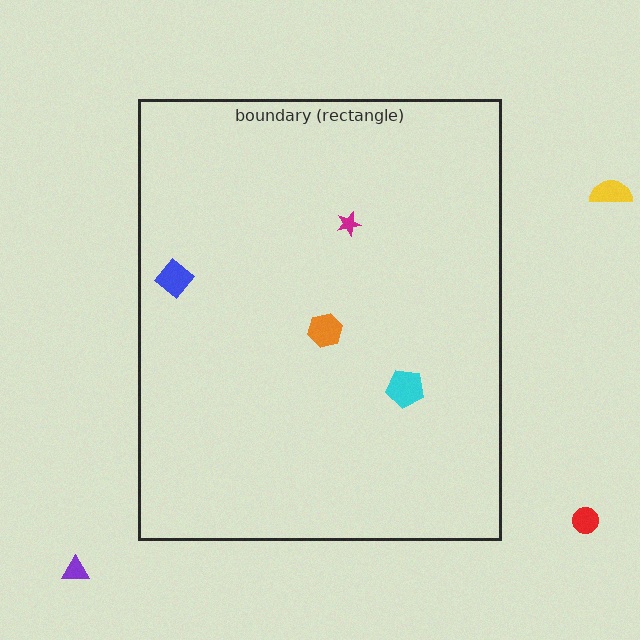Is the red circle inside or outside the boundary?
Outside.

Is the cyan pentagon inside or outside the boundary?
Inside.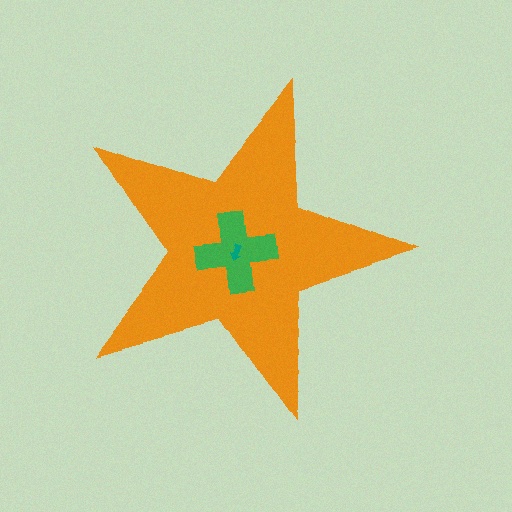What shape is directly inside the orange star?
The green cross.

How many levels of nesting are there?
3.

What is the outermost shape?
The orange star.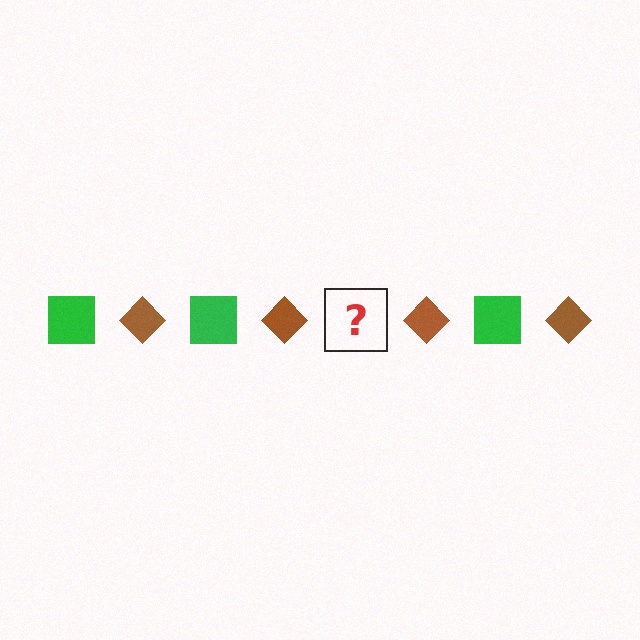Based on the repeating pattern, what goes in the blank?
The blank should be a green square.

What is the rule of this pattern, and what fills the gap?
The rule is that the pattern alternates between green square and brown diamond. The gap should be filled with a green square.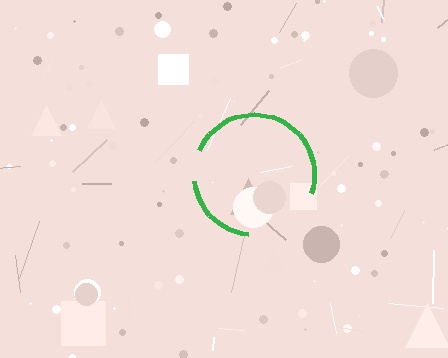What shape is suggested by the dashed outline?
The dashed outline suggests a circle.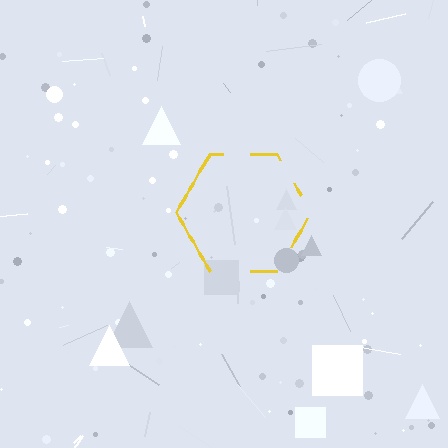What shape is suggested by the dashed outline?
The dashed outline suggests a hexagon.